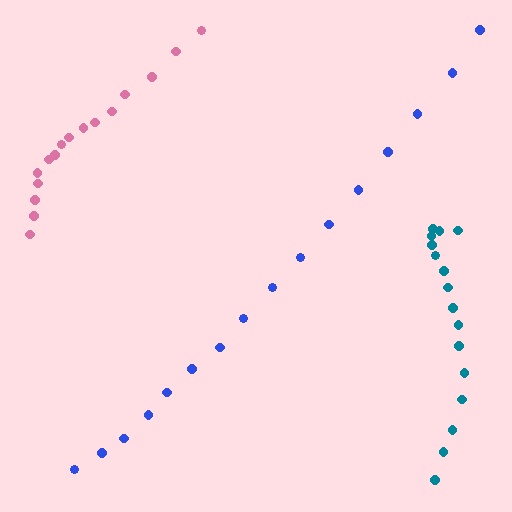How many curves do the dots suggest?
There are 3 distinct paths.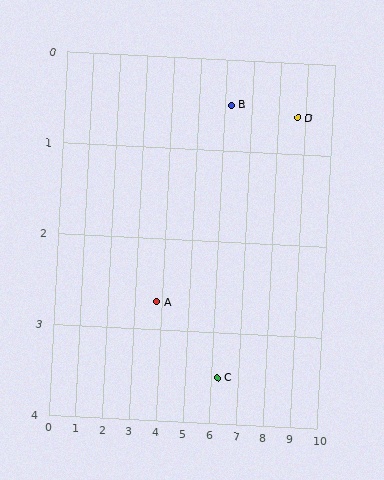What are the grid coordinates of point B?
Point B is at approximately (6.2, 0.5).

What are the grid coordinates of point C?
Point C is at approximately (6.2, 3.5).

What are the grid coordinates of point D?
Point D is at approximately (8.7, 0.6).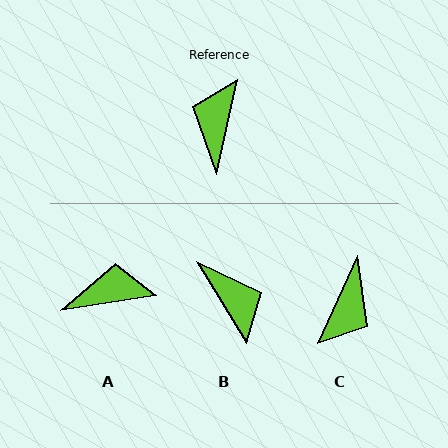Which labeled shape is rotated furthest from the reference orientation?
C, about 169 degrees away.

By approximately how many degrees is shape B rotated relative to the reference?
Approximately 136 degrees clockwise.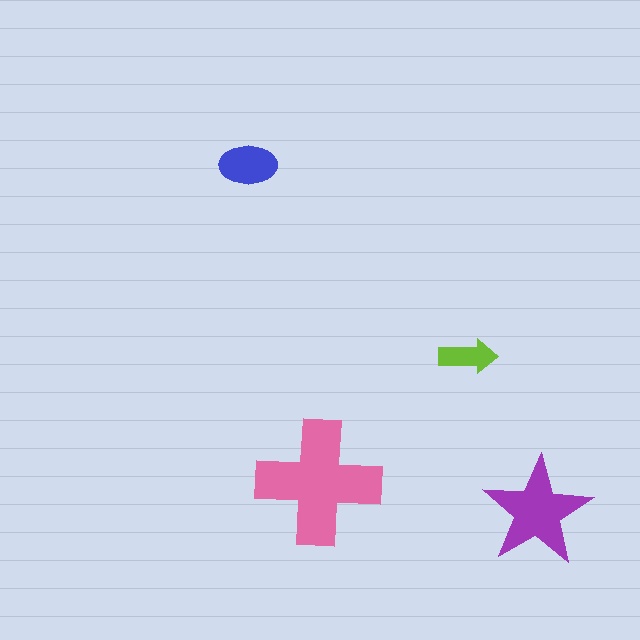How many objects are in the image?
There are 4 objects in the image.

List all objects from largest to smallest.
The pink cross, the purple star, the blue ellipse, the lime arrow.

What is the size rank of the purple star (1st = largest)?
2nd.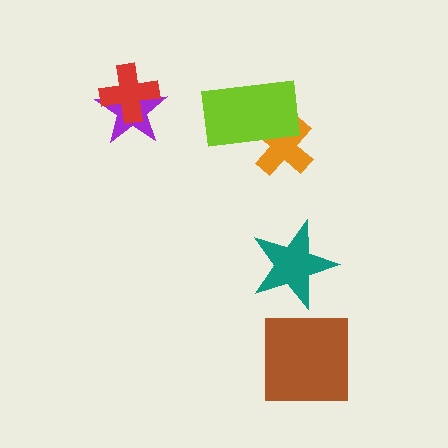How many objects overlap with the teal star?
0 objects overlap with the teal star.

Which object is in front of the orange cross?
The lime rectangle is in front of the orange cross.